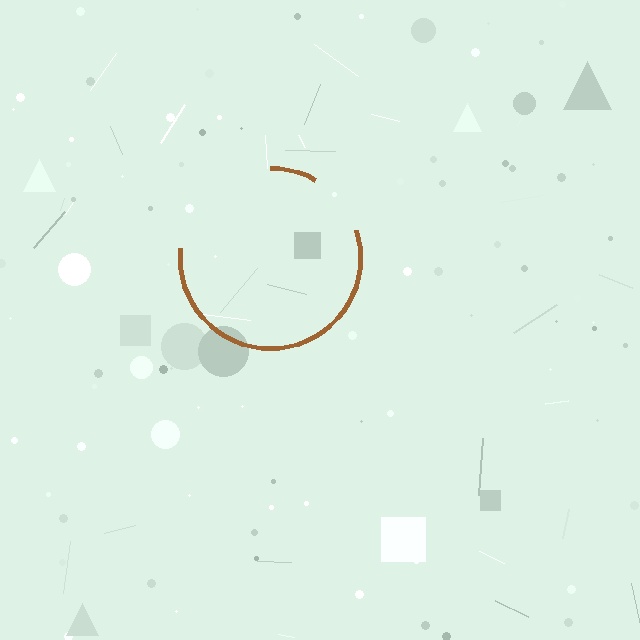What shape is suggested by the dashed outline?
The dashed outline suggests a circle.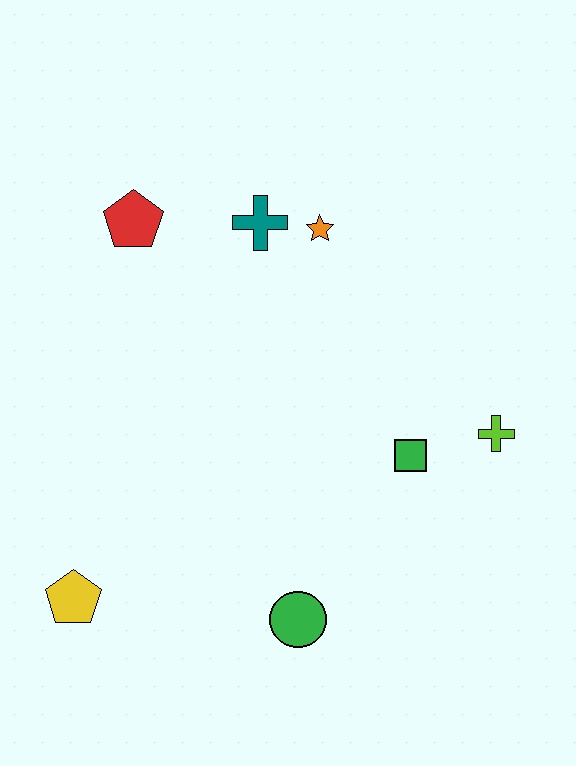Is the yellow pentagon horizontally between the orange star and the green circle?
No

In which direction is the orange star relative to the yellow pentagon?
The orange star is above the yellow pentagon.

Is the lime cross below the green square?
No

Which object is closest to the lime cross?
The green square is closest to the lime cross.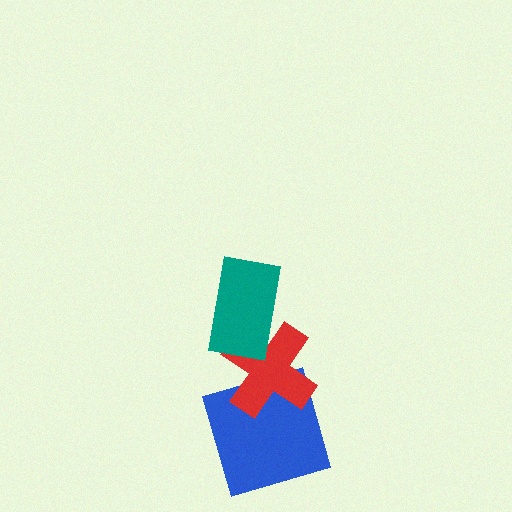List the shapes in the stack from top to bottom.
From top to bottom: the teal rectangle, the red cross, the blue square.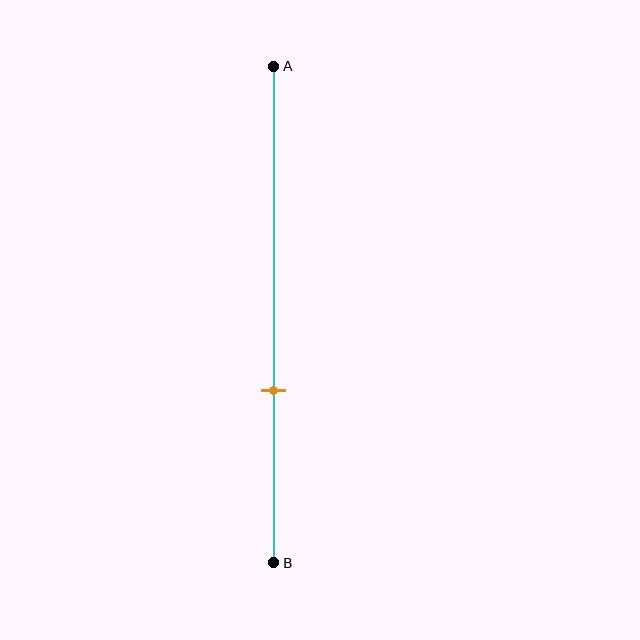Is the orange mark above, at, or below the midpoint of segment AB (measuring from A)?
The orange mark is below the midpoint of segment AB.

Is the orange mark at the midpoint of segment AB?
No, the mark is at about 65% from A, not at the 50% midpoint.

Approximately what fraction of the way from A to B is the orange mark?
The orange mark is approximately 65% of the way from A to B.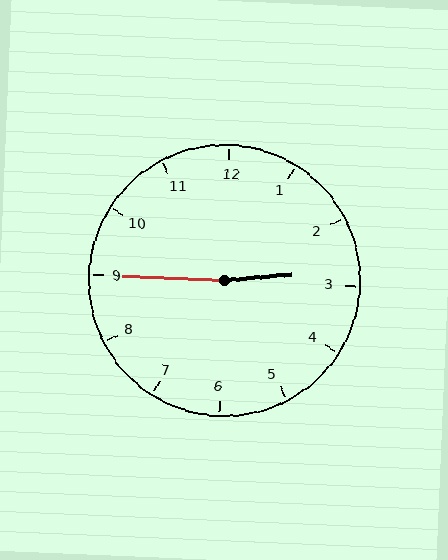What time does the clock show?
2:45.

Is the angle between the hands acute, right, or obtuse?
It is obtuse.